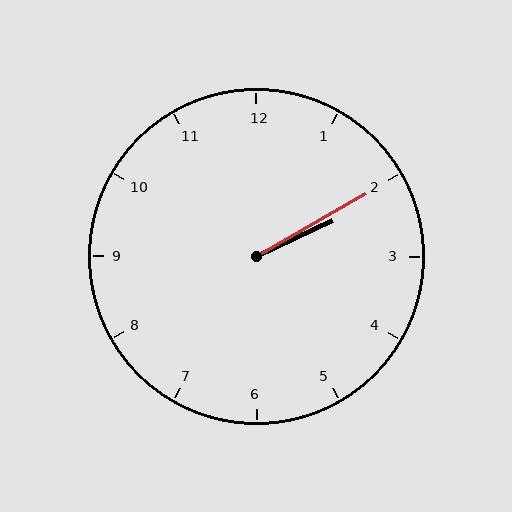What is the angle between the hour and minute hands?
Approximately 5 degrees.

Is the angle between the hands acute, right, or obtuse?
It is acute.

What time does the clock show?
2:10.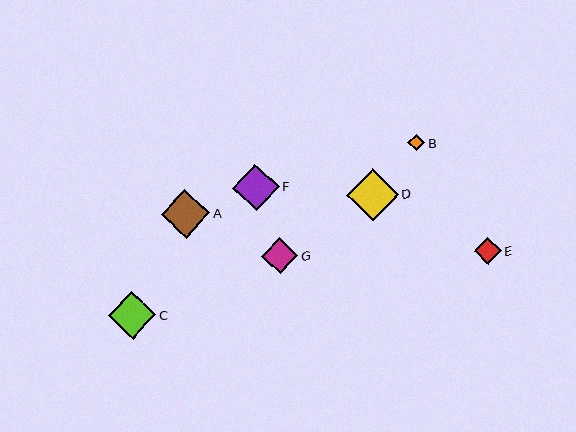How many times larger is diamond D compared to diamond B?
Diamond D is approximately 3.1 times the size of diamond B.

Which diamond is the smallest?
Diamond B is the smallest with a size of approximately 17 pixels.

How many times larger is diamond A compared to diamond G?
Diamond A is approximately 1.3 times the size of diamond G.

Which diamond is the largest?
Diamond D is the largest with a size of approximately 52 pixels.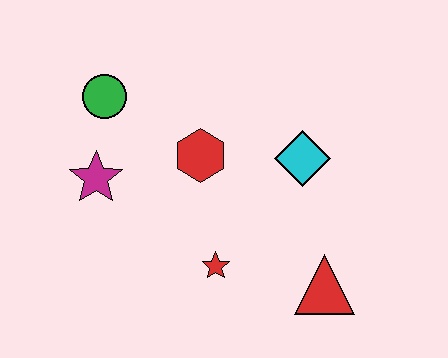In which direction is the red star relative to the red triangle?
The red star is to the left of the red triangle.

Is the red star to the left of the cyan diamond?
Yes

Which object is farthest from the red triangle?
The green circle is farthest from the red triangle.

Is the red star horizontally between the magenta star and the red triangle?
Yes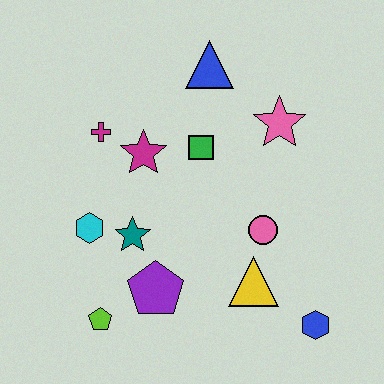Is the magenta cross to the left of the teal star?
Yes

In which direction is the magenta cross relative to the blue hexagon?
The magenta cross is to the left of the blue hexagon.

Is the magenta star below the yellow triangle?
No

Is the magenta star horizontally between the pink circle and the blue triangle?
No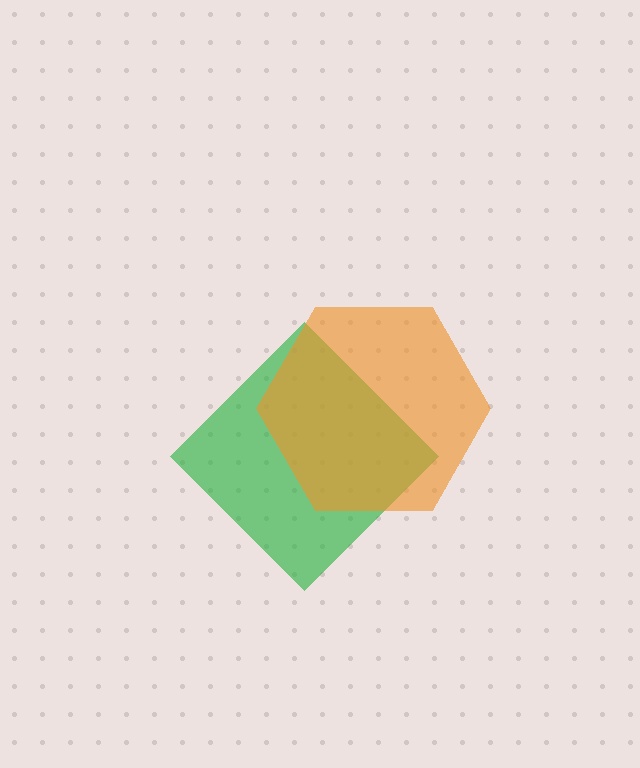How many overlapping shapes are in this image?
There are 2 overlapping shapes in the image.